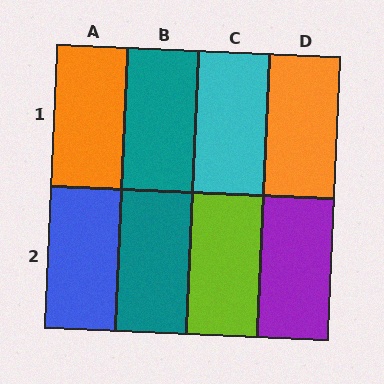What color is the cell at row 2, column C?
Lime.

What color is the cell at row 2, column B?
Teal.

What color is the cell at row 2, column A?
Blue.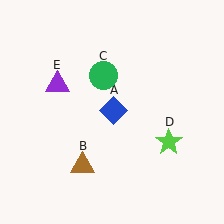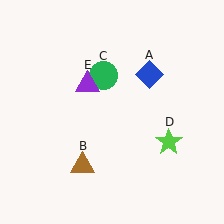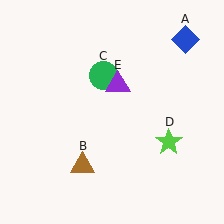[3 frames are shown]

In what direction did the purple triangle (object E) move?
The purple triangle (object E) moved right.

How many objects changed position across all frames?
2 objects changed position: blue diamond (object A), purple triangle (object E).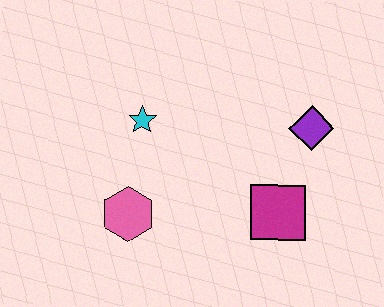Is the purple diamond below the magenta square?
No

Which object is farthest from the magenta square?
The cyan star is farthest from the magenta square.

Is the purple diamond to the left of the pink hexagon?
No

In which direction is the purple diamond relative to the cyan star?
The purple diamond is to the right of the cyan star.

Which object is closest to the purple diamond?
The magenta square is closest to the purple diamond.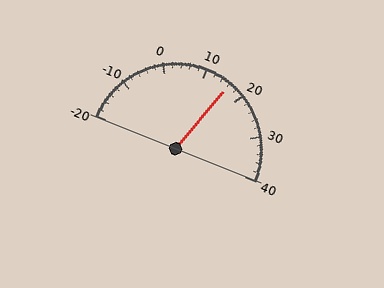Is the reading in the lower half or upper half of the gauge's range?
The reading is in the upper half of the range (-20 to 40).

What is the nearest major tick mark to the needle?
The nearest major tick mark is 20.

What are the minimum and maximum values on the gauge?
The gauge ranges from -20 to 40.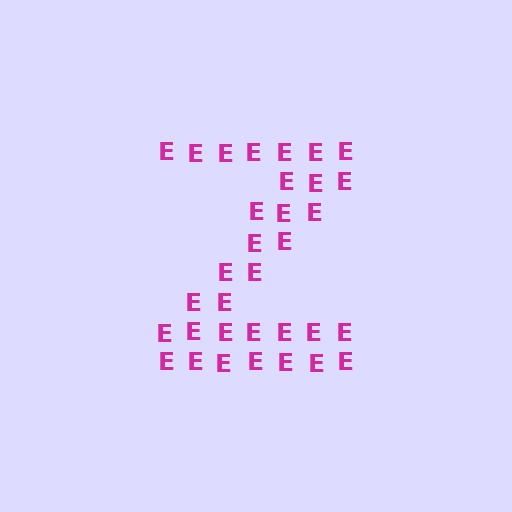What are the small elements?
The small elements are letter E's.